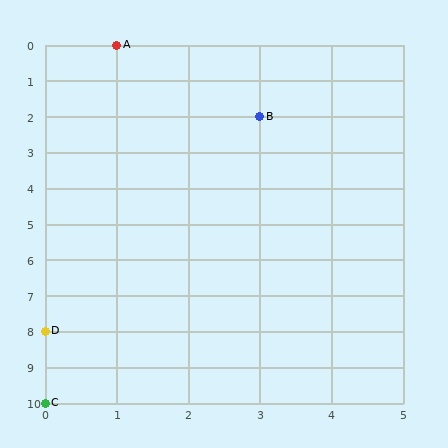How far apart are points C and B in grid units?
Points C and B are 3 columns and 8 rows apart (about 8.5 grid units diagonally).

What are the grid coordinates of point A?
Point A is at grid coordinates (1, 0).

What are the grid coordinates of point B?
Point B is at grid coordinates (3, 2).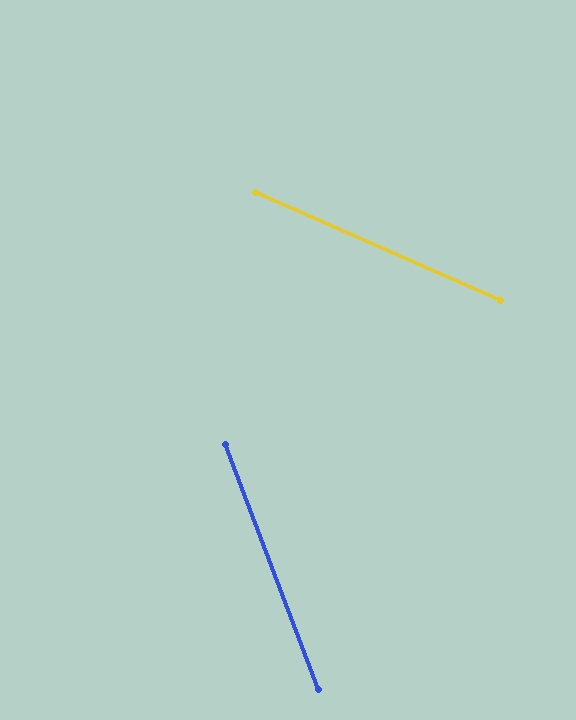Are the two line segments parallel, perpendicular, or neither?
Neither parallel nor perpendicular — they differ by about 45°.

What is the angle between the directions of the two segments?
Approximately 45 degrees.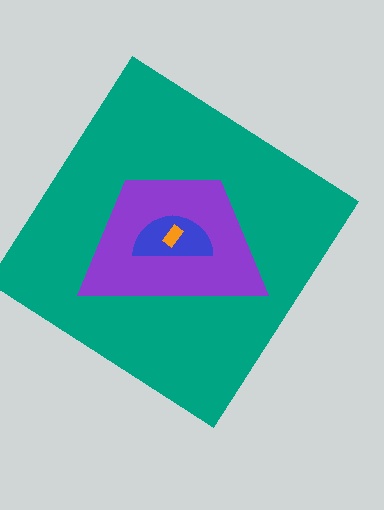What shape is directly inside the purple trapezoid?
The blue semicircle.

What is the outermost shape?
The teal diamond.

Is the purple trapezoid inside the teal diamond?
Yes.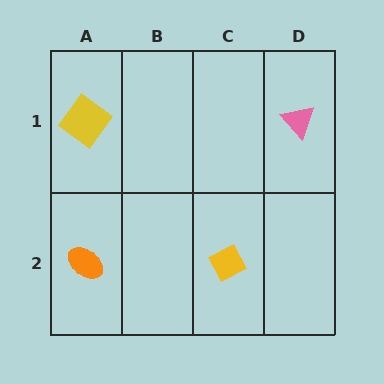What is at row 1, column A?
A yellow diamond.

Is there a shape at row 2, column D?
No, that cell is empty.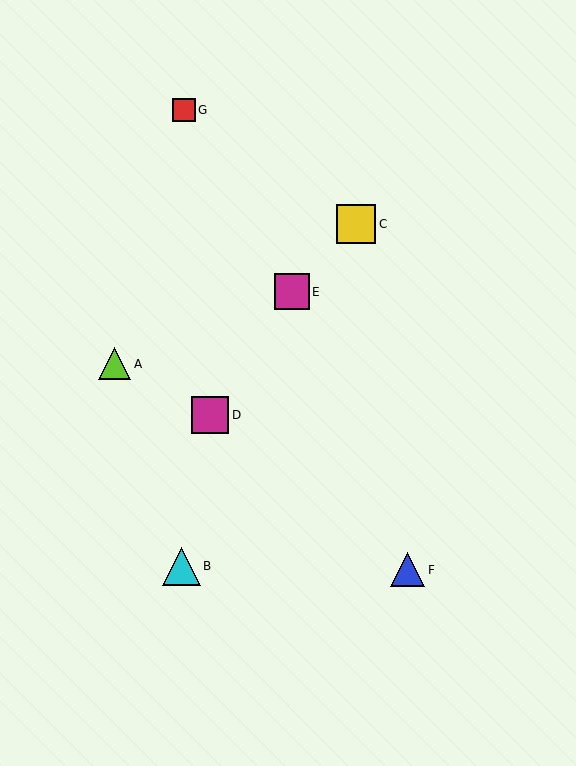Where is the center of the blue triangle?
The center of the blue triangle is at (408, 570).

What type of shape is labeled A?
Shape A is a lime triangle.